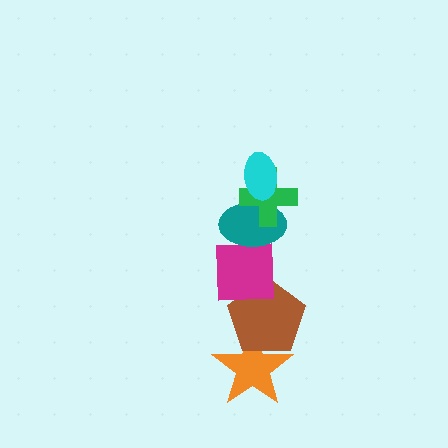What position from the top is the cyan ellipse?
The cyan ellipse is 1st from the top.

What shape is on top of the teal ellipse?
The green cross is on top of the teal ellipse.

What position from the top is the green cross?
The green cross is 2nd from the top.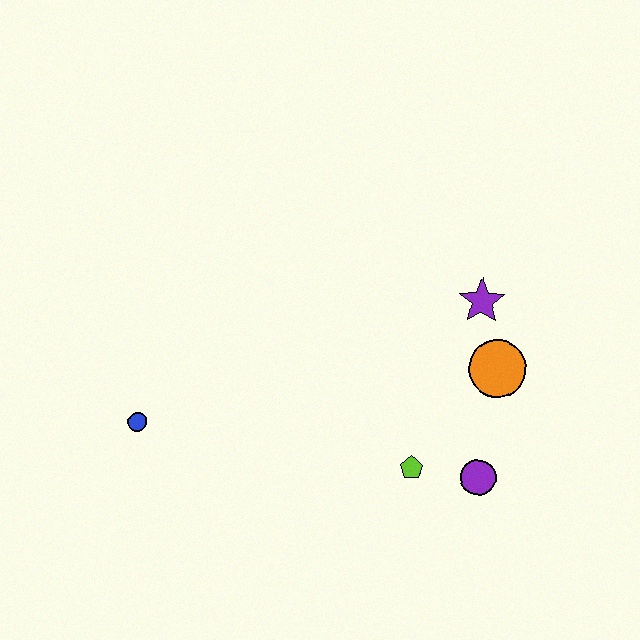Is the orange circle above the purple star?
No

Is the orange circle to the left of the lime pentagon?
No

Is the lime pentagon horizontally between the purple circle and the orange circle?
No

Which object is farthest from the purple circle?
The blue circle is farthest from the purple circle.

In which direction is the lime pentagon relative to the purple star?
The lime pentagon is below the purple star.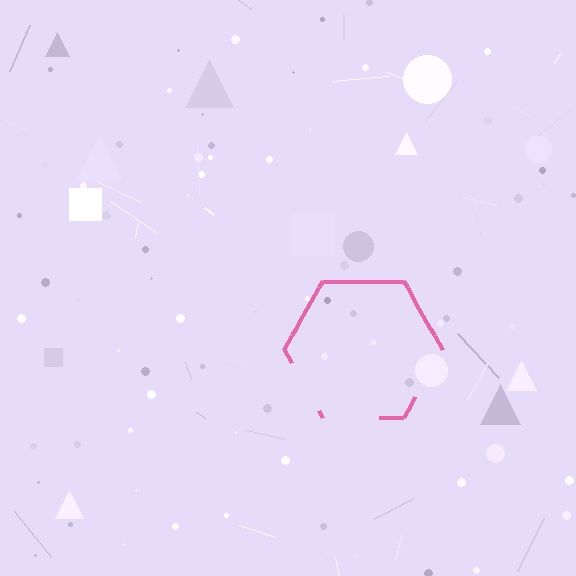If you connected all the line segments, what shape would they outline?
They would outline a hexagon.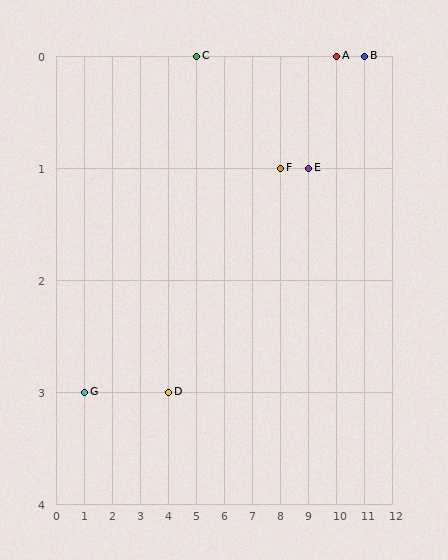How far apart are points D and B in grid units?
Points D and B are 7 columns and 3 rows apart (about 7.6 grid units diagonally).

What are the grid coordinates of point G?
Point G is at grid coordinates (1, 3).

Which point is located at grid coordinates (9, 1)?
Point E is at (9, 1).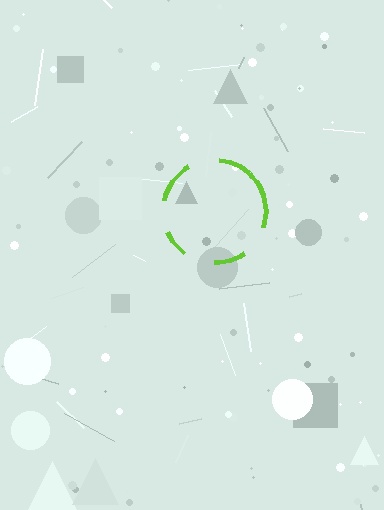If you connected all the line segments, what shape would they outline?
They would outline a circle.